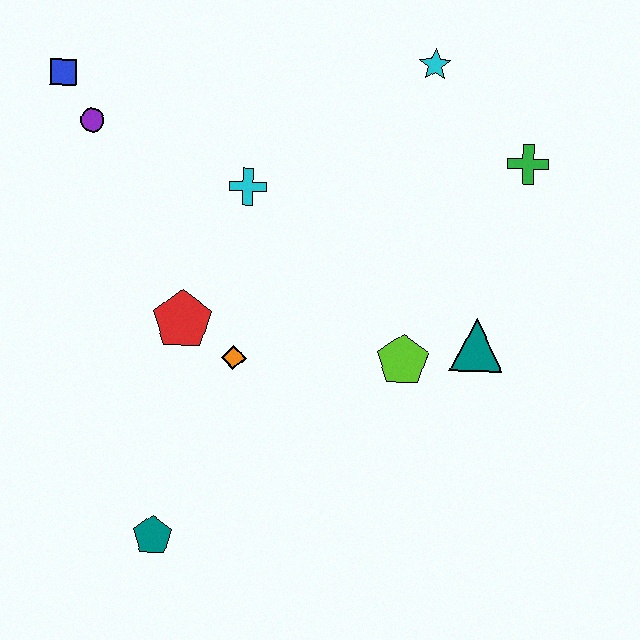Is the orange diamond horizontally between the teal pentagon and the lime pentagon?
Yes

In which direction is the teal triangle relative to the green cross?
The teal triangle is below the green cross.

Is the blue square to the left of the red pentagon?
Yes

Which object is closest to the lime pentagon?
The teal triangle is closest to the lime pentagon.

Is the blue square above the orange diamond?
Yes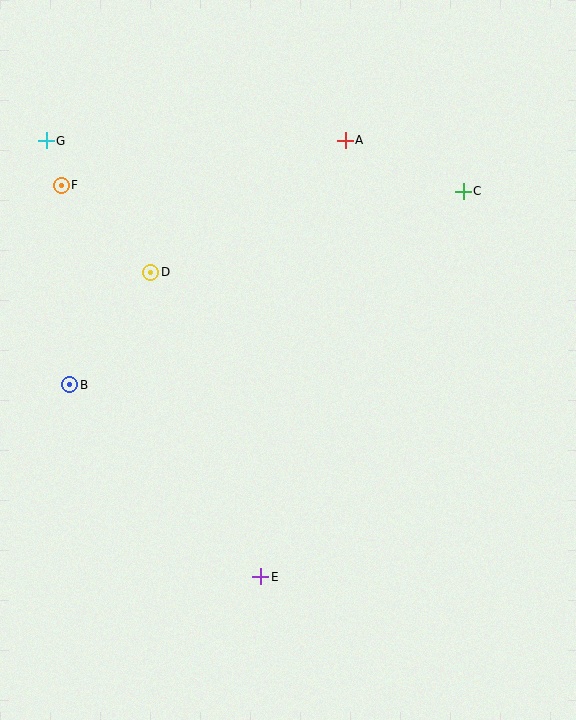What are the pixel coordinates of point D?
Point D is at (151, 273).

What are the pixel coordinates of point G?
Point G is at (46, 141).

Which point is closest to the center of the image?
Point D at (151, 273) is closest to the center.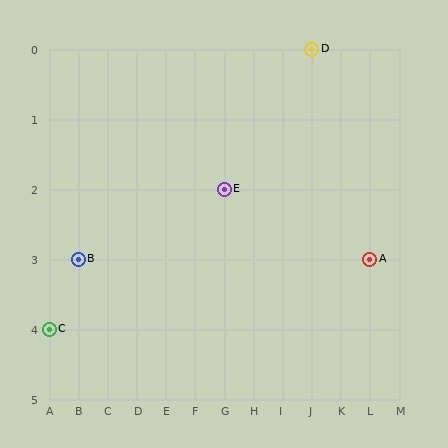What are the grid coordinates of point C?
Point C is at grid coordinates (A, 4).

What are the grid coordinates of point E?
Point E is at grid coordinates (G, 2).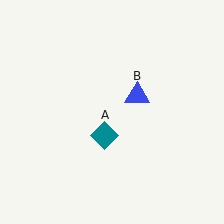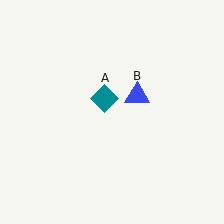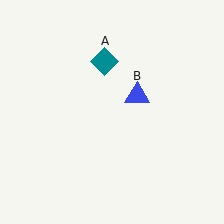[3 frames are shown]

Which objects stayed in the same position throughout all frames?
Blue triangle (object B) remained stationary.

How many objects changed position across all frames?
1 object changed position: teal diamond (object A).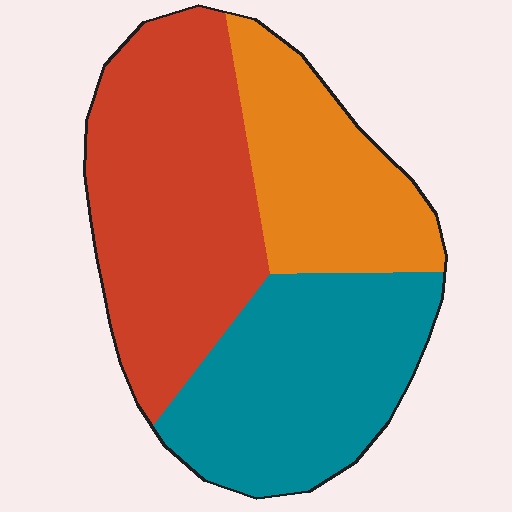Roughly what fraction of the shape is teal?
Teal takes up about one third (1/3) of the shape.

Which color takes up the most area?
Red, at roughly 40%.